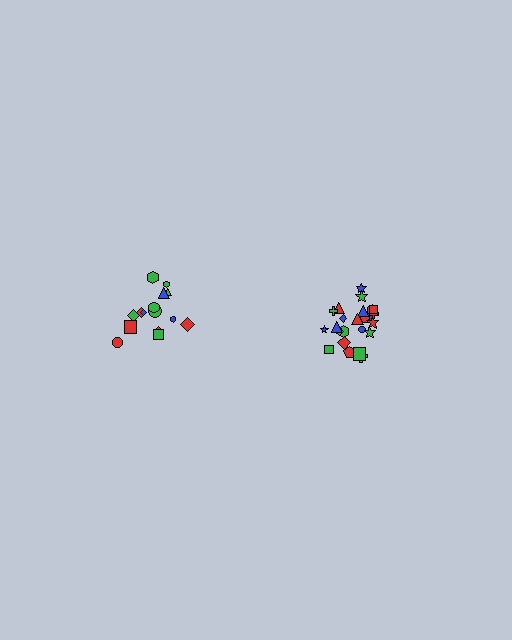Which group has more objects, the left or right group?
The right group.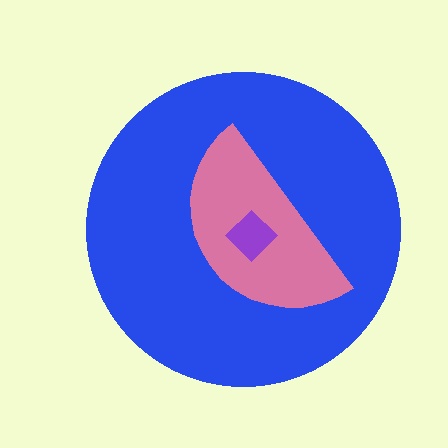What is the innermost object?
The purple diamond.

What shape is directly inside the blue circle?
The pink semicircle.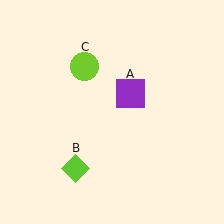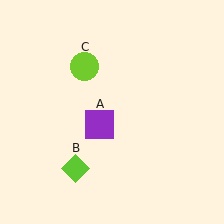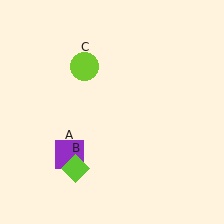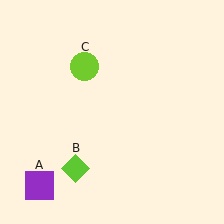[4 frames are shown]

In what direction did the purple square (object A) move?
The purple square (object A) moved down and to the left.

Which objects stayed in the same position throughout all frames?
Lime diamond (object B) and lime circle (object C) remained stationary.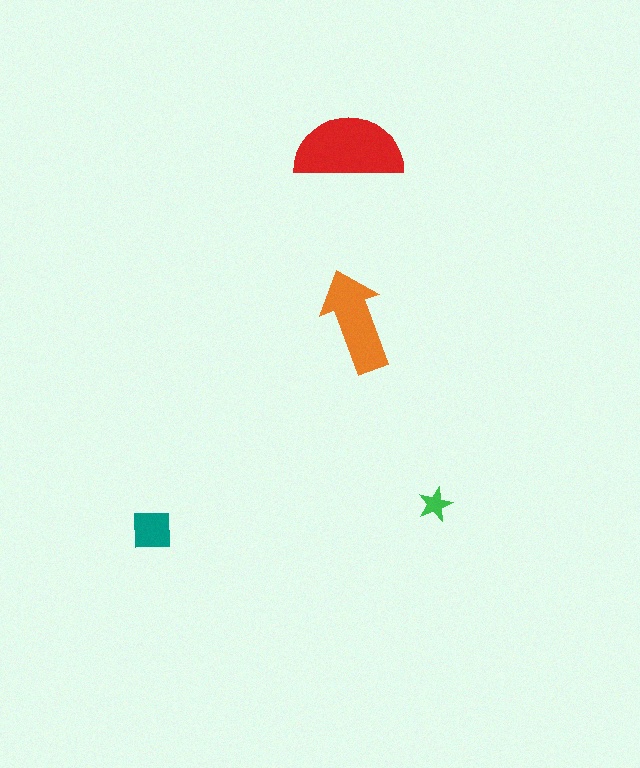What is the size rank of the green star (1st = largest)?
4th.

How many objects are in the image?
There are 4 objects in the image.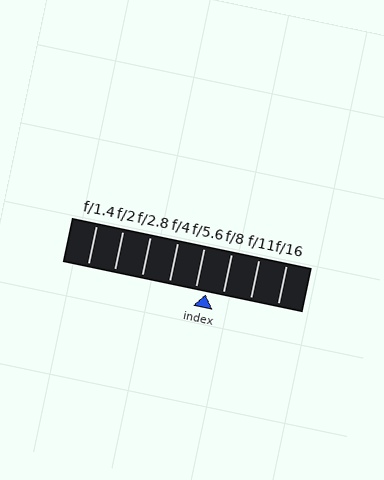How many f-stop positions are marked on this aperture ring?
There are 8 f-stop positions marked.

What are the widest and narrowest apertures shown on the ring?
The widest aperture shown is f/1.4 and the narrowest is f/16.